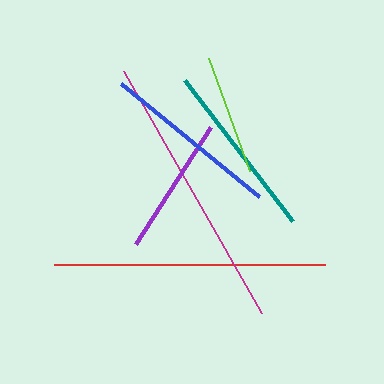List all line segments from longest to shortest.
From longest to shortest: magenta, red, blue, teal, purple, lime.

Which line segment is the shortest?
The lime line is the shortest at approximately 120 pixels.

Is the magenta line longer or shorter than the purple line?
The magenta line is longer than the purple line.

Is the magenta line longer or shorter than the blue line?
The magenta line is longer than the blue line.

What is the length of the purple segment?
The purple segment is approximately 139 pixels long.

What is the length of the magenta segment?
The magenta segment is approximately 279 pixels long.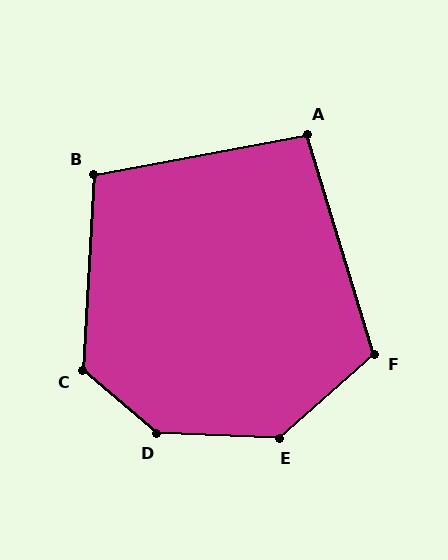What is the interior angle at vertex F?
Approximately 114 degrees (obtuse).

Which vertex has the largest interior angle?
D, at approximately 142 degrees.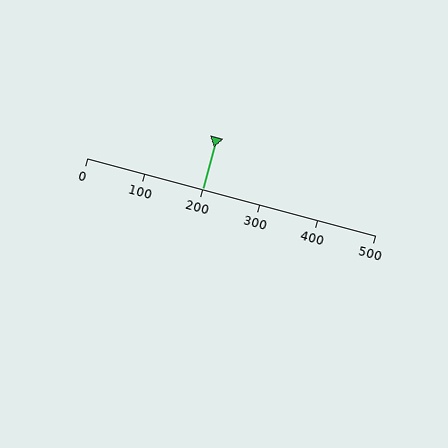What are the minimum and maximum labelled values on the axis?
The axis runs from 0 to 500.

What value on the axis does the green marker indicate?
The marker indicates approximately 200.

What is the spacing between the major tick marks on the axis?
The major ticks are spaced 100 apart.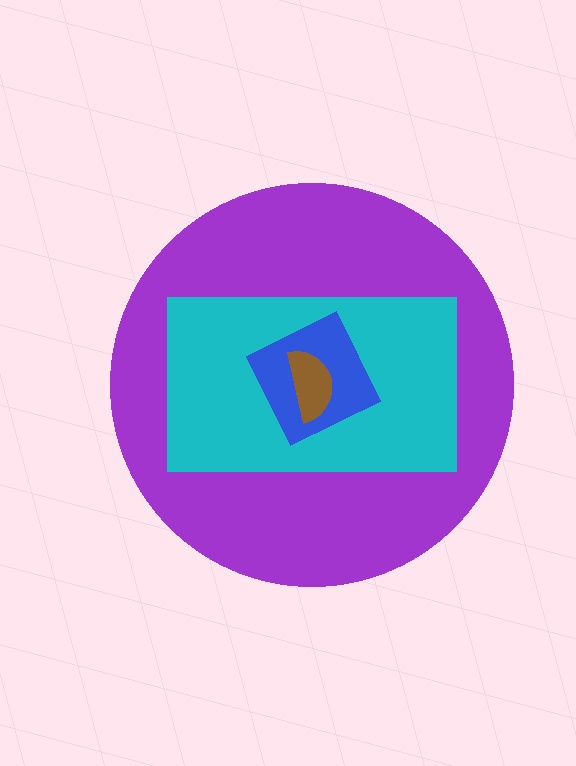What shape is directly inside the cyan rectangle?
The blue diamond.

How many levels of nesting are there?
4.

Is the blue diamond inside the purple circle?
Yes.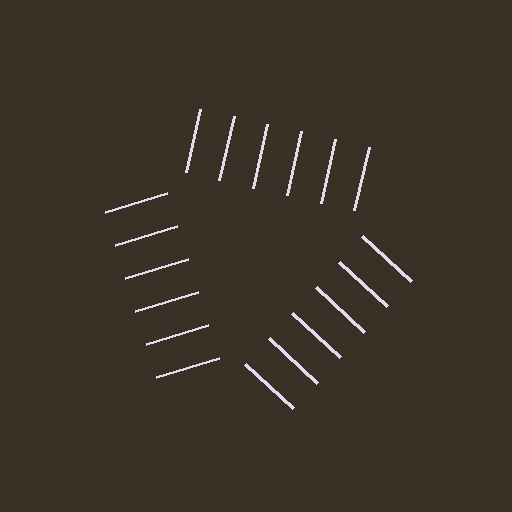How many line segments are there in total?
18 — 6 along each of the 3 edges.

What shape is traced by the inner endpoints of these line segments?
An illusory triangle — the line segments terminate on its edges but no continuous stroke is drawn.